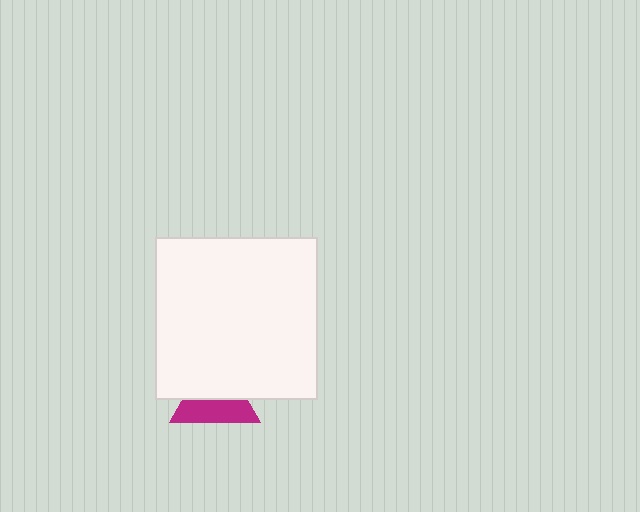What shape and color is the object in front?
The object in front is a white square.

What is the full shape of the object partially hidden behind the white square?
The partially hidden object is a magenta triangle.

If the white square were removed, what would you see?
You would see the complete magenta triangle.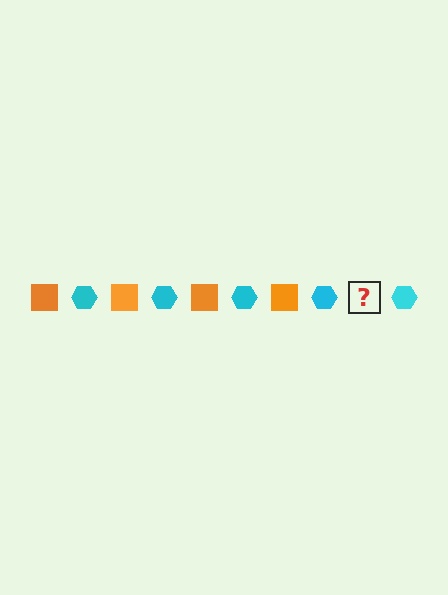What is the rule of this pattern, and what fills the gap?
The rule is that the pattern alternates between orange square and cyan hexagon. The gap should be filled with an orange square.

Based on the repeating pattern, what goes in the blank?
The blank should be an orange square.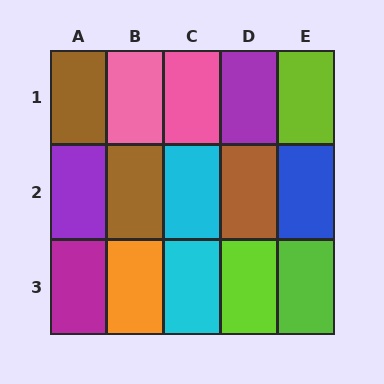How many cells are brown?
3 cells are brown.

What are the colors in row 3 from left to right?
Magenta, orange, cyan, lime, lime.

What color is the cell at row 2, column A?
Purple.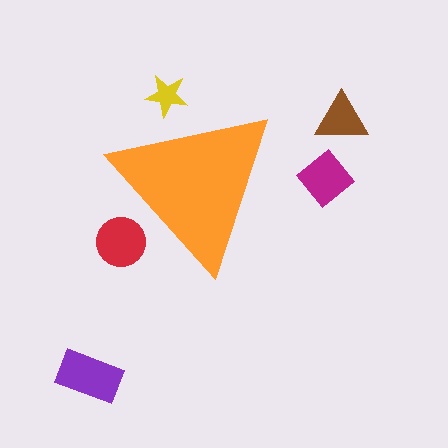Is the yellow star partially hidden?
Yes, the yellow star is partially hidden behind the orange triangle.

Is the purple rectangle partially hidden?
No, the purple rectangle is fully visible.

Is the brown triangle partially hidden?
No, the brown triangle is fully visible.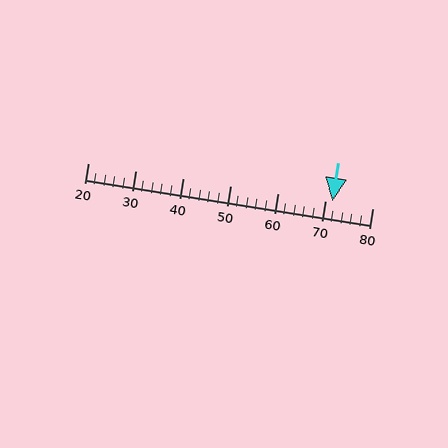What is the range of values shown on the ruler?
The ruler shows values from 20 to 80.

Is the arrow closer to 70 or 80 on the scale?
The arrow is closer to 70.